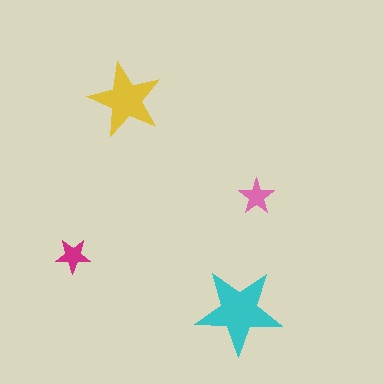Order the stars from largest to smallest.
the cyan one, the yellow one, the pink one, the magenta one.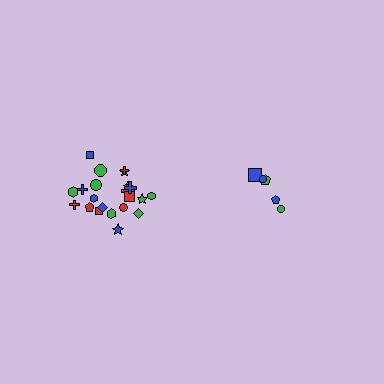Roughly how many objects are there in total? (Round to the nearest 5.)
Roughly 25 objects in total.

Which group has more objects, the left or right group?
The left group.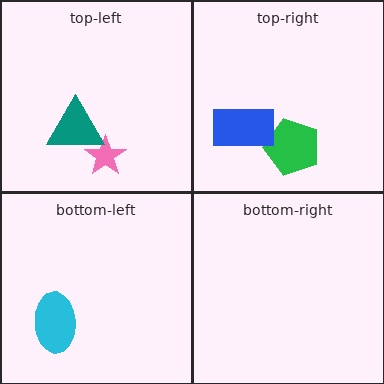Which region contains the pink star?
The top-left region.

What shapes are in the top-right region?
The green pentagon, the blue rectangle.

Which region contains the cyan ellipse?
The bottom-left region.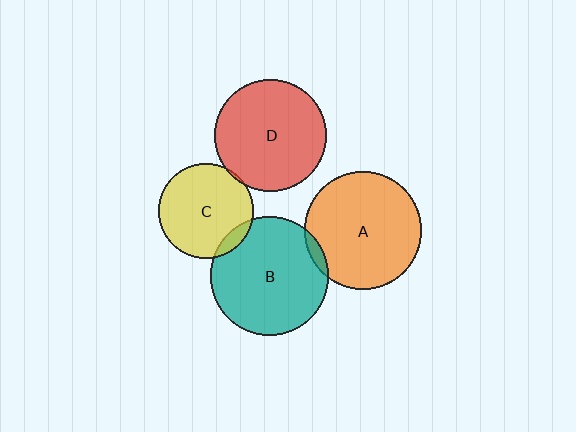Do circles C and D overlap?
Yes.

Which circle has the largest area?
Circle B (teal).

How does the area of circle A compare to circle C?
Approximately 1.5 times.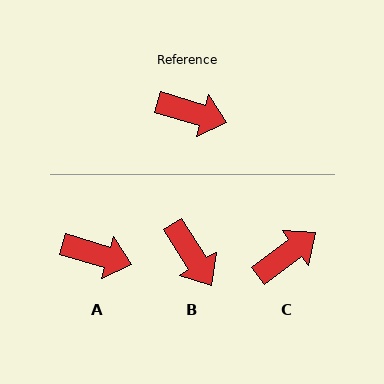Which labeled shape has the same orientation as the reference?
A.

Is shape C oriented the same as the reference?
No, it is off by about 53 degrees.